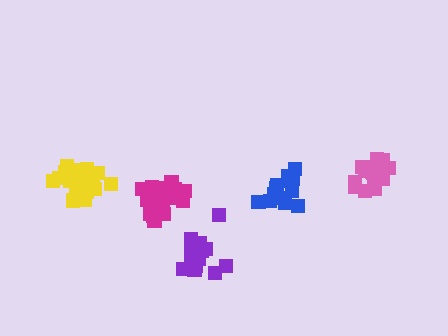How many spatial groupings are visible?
There are 5 spatial groupings.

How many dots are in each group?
Group 1: 15 dots, Group 2: 20 dots, Group 3: 19 dots, Group 4: 20 dots, Group 5: 18 dots (92 total).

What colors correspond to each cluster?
The clusters are colored: blue, yellow, pink, magenta, purple.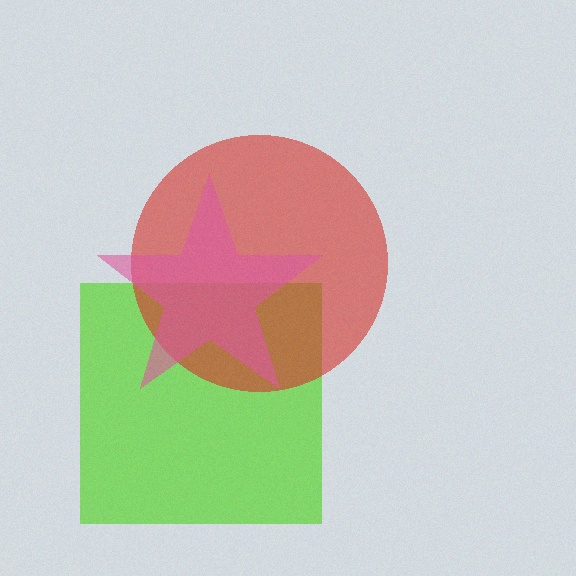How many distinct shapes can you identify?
There are 3 distinct shapes: a lime square, a red circle, a pink star.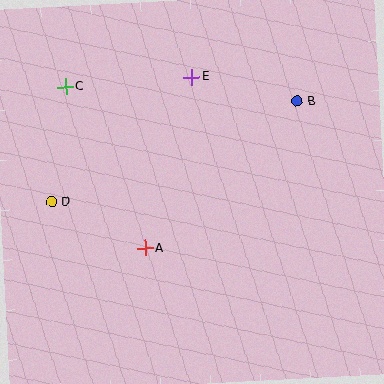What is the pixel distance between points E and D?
The distance between E and D is 188 pixels.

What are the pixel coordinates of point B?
Point B is at (297, 101).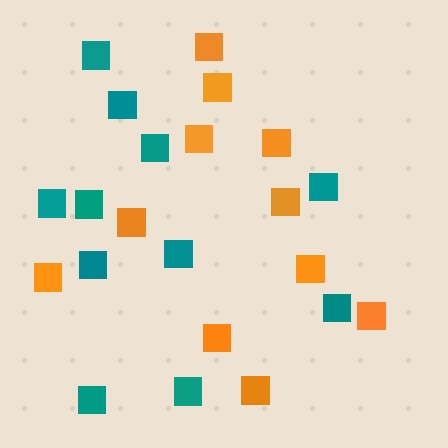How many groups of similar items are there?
There are 2 groups: one group of teal squares (11) and one group of orange squares (11).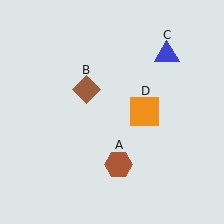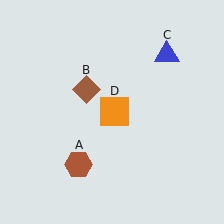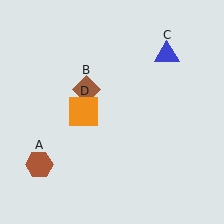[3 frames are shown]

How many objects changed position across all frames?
2 objects changed position: brown hexagon (object A), orange square (object D).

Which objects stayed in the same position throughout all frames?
Brown diamond (object B) and blue triangle (object C) remained stationary.